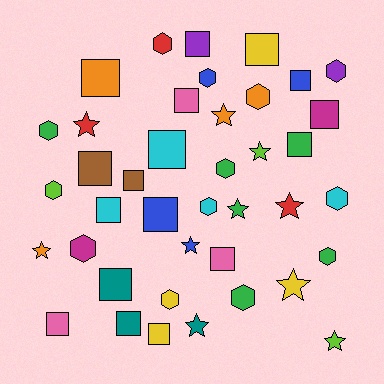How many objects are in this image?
There are 40 objects.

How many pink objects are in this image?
There are 3 pink objects.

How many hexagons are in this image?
There are 13 hexagons.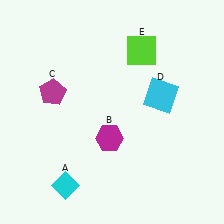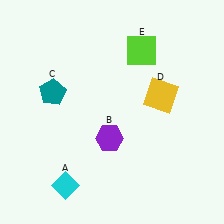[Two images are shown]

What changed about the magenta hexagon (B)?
In Image 1, B is magenta. In Image 2, it changed to purple.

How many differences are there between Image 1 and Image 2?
There are 3 differences between the two images.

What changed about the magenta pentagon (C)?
In Image 1, C is magenta. In Image 2, it changed to teal.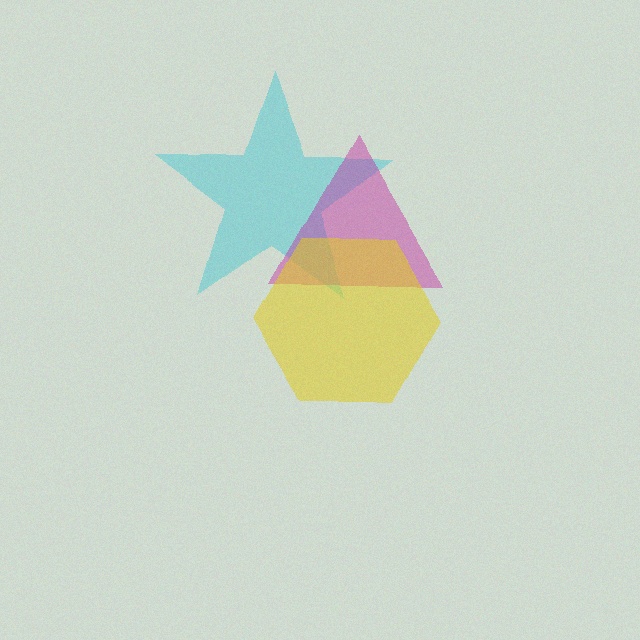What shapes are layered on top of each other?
The layered shapes are: a cyan star, a magenta triangle, a yellow hexagon.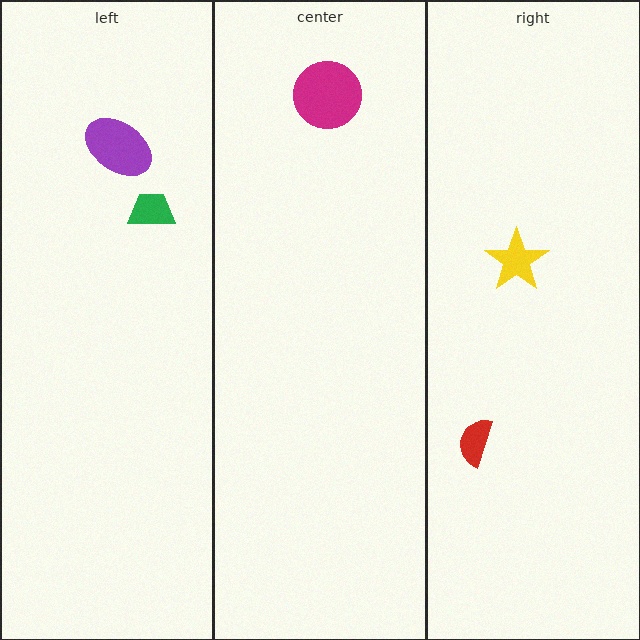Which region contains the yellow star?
The right region.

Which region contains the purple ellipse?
The left region.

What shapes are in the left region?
The green trapezoid, the purple ellipse.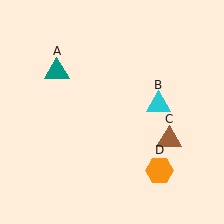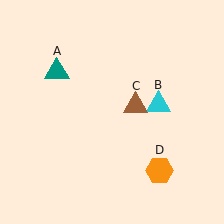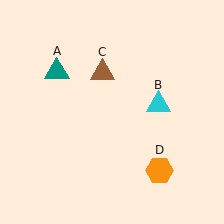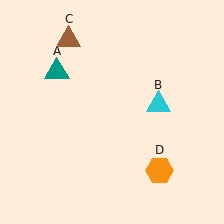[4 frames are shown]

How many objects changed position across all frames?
1 object changed position: brown triangle (object C).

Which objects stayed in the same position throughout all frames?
Teal triangle (object A) and cyan triangle (object B) and orange hexagon (object D) remained stationary.